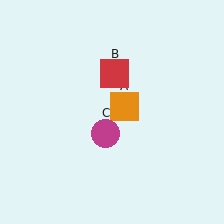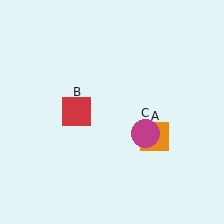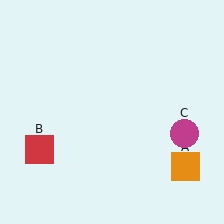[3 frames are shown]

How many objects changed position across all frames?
3 objects changed position: orange square (object A), red square (object B), magenta circle (object C).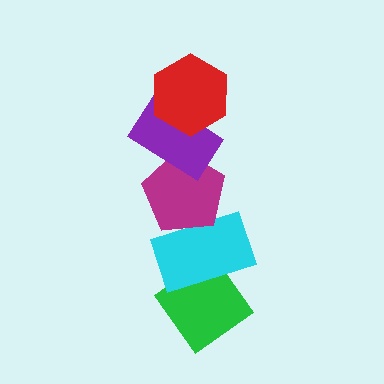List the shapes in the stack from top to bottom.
From top to bottom: the red hexagon, the purple rectangle, the magenta pentagon, the cyan rectangle, the green diamond.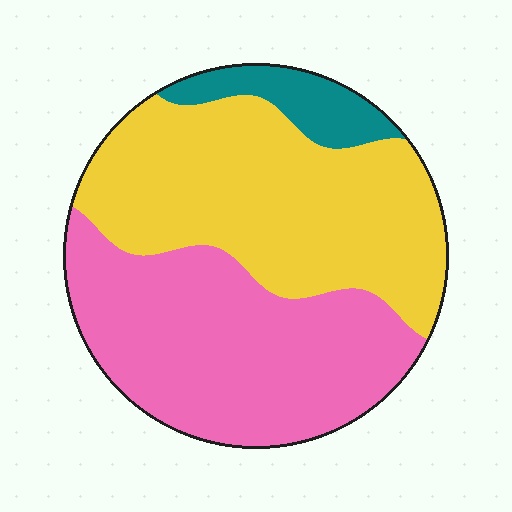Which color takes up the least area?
Teal, at roughly 10%.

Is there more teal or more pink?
Pink.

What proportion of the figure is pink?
Pink covers 44% of the figure.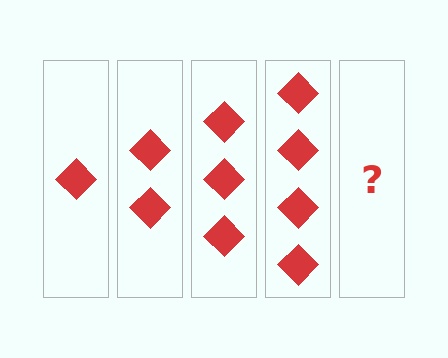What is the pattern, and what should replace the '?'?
The pattern is that each step adds one more diamond. The '?' should be 5 diamonds.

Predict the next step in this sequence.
The next step is 5 diamonds.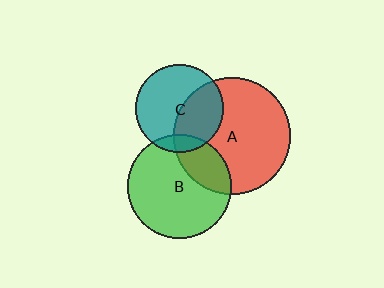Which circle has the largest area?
Circle A (red).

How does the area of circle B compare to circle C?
Approximately 1.4 times.